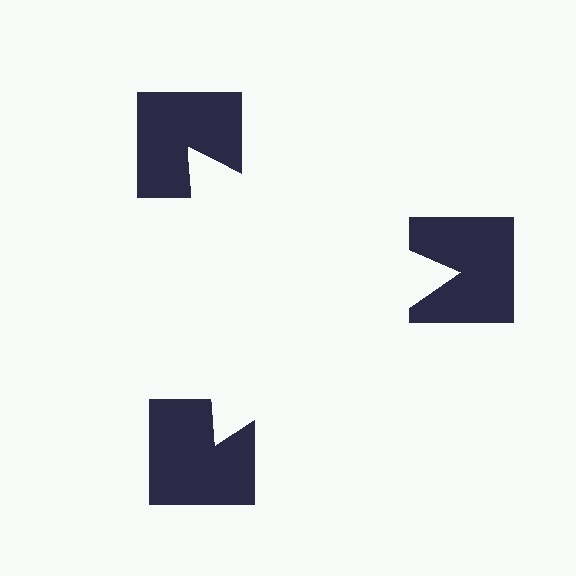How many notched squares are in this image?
There are 3 — one at each vertex of the illusory triangle.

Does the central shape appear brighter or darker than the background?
It typically appears slightly brighter than the background, even though no actual brightness change is drawn.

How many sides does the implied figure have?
3 sides.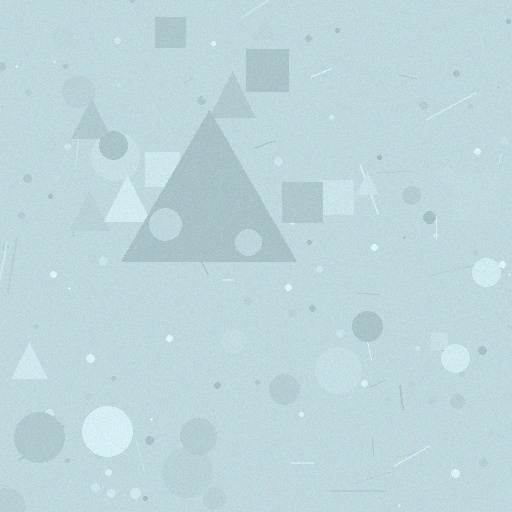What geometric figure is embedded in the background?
A triangle is embedded in the background.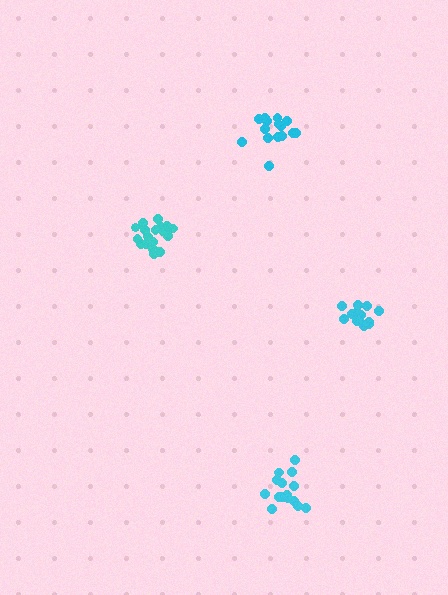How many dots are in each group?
Group 1: 15 dots, Group 2: 14 dots, Group 3: 19 dots, Group 4: 15 dots (63 total).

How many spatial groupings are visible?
There are 4 spatial groupings.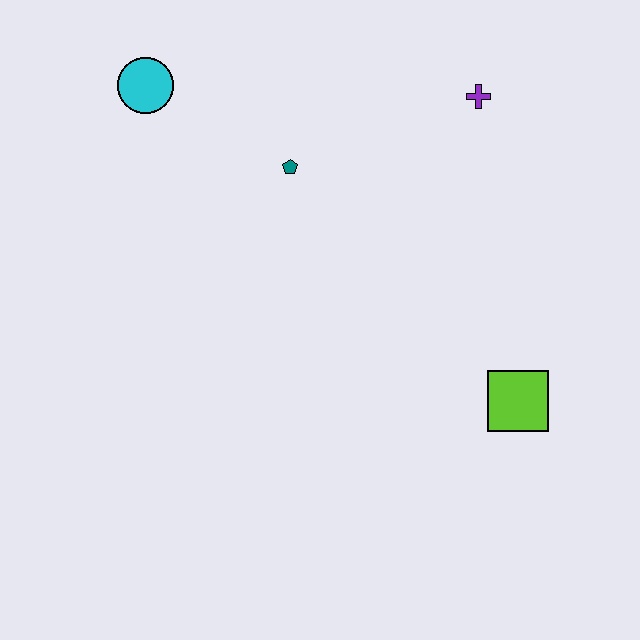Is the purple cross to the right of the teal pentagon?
Yes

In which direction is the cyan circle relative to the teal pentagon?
The cyan circle is to the left of the teal pentagon.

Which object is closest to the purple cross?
The teal pentagon is closest to the purple cross.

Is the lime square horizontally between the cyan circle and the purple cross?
No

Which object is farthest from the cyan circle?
The lime square is farthest from the cyan circle.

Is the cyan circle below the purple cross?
No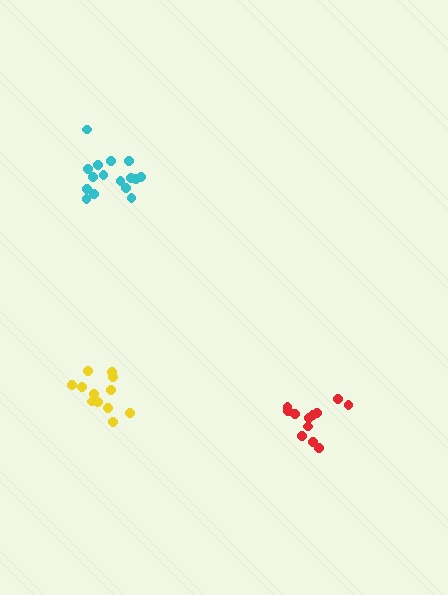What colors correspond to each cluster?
The clusters are colored: cyan, yellow, red.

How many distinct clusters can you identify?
There are 3 distinct clusters.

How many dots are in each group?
Group 1: 16 dots, Group 2: 12 dots, Group 3: 12 dots (40 total).